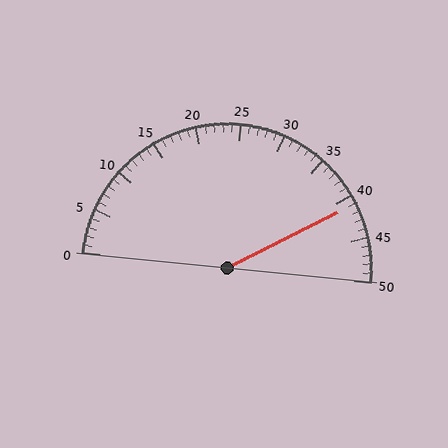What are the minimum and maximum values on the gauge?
The gauge ranges from 0 to 50.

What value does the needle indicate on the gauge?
The needle indicates approximately 41.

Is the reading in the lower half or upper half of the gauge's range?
The reading is in the upper half of the range (0 to 50).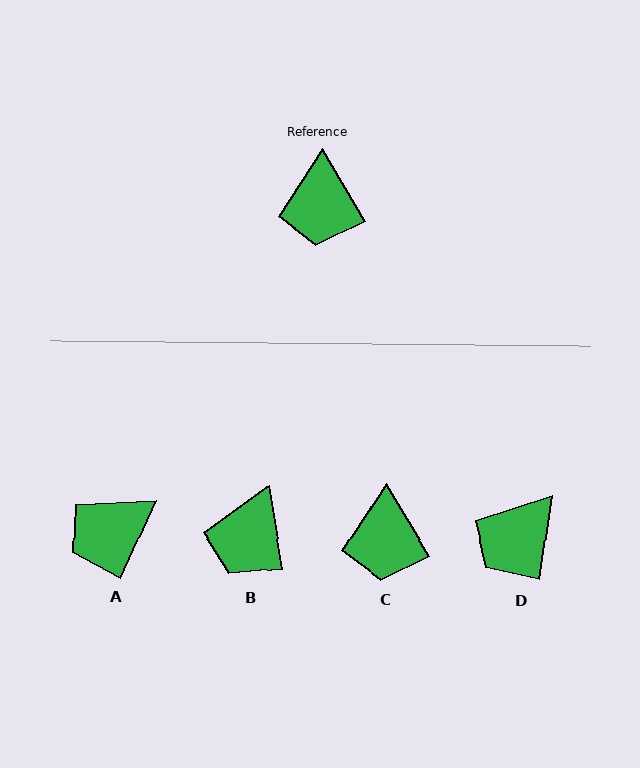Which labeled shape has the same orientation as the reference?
C.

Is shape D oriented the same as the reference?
No, it is off by about 39 degrees.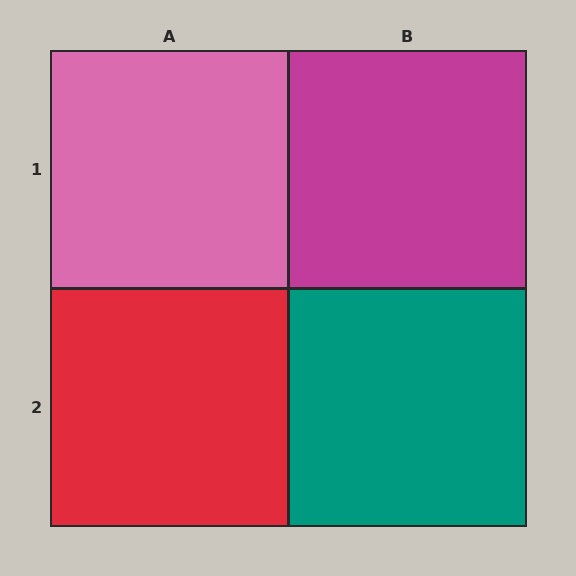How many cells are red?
1 cell is red.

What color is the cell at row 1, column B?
Magenta.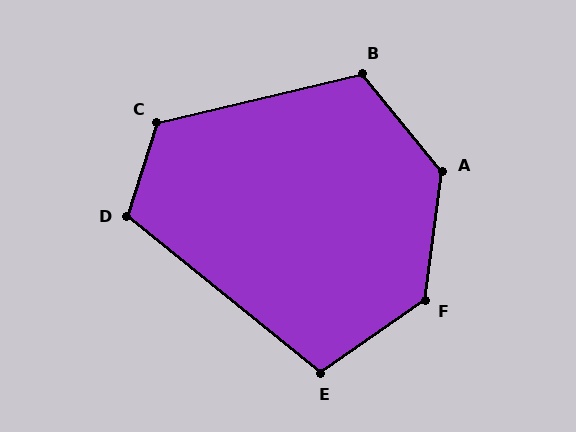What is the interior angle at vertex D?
Approximately 112 degrees (obtuse).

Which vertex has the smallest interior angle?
E, at approximately 106 degrees.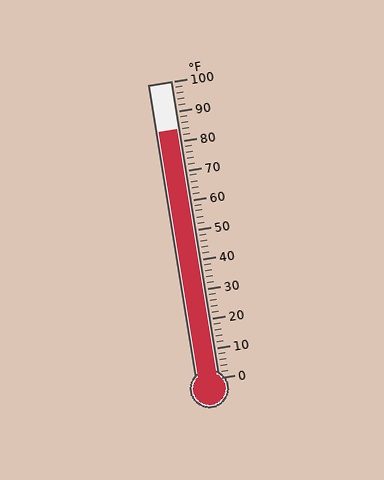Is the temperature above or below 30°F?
The temperature is above 30°F.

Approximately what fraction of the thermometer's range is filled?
The thermometer is filled to approximately 85% of its range.